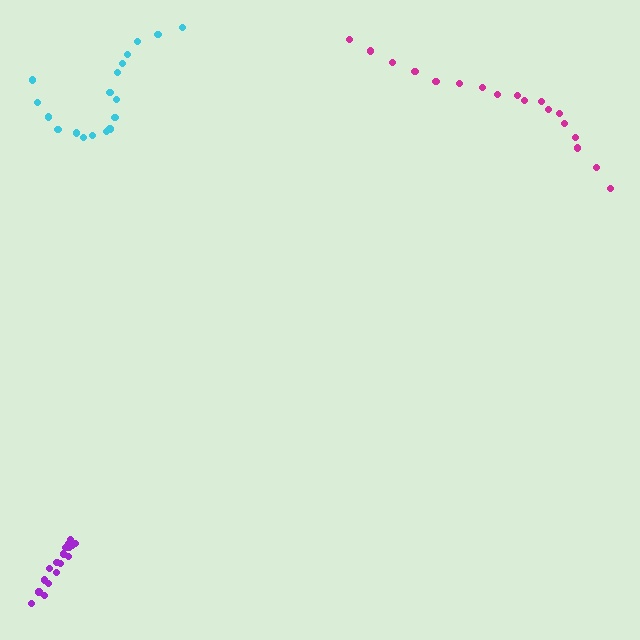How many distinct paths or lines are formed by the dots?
There are 3 distinct paths.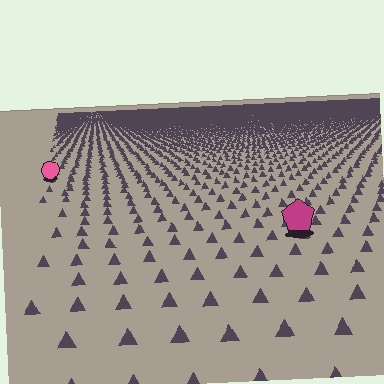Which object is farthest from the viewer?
The pink circle is farthest from the viewer. It appears smaller and the ground texture around it is denser.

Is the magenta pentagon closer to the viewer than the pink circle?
Yes. The magenta pentagon is closer — you can tell from the texture gradient: the ground texture is coarser near it.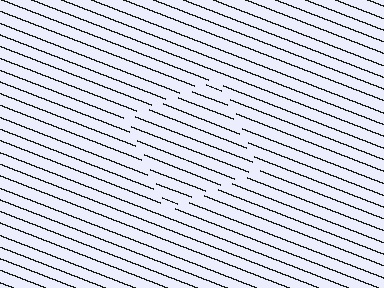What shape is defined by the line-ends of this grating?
An illusory square. The interior of the shape contains the same grating, shifted by half a period — the contour is defined by the phase discontinuity where line-ends from the inner and outer gratings abut.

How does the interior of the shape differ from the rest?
The interior of the shape contains the same grating, shifted by half a period — the contour is defined by the phase discontinuity where line-ends from the inner and outer gratings abut.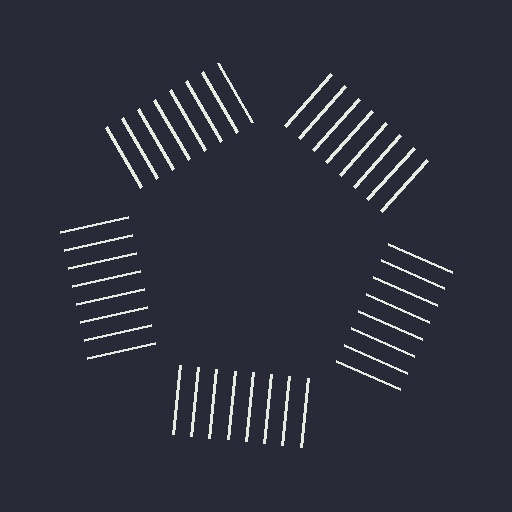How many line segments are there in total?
40 — 8 along each of the 5 edges.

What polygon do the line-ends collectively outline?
An illusory pentagon — the line segments terminate on its edges but no continuous stroke is drawn.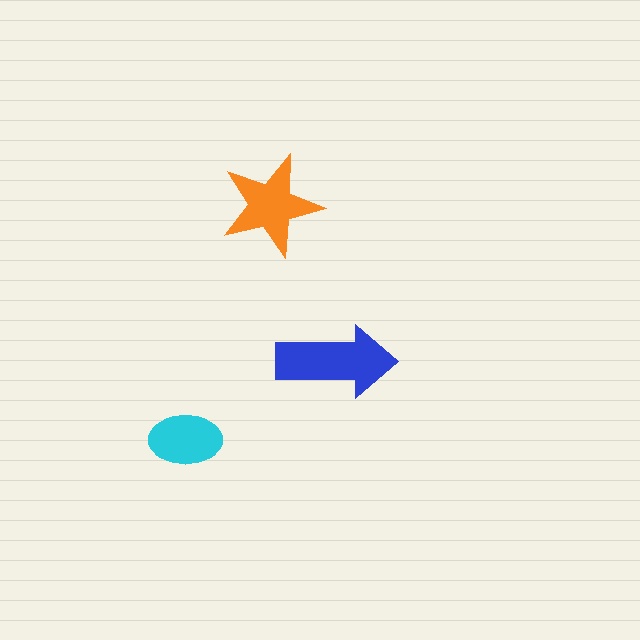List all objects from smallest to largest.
The cyan ellipse, the orange star, the blue arrow.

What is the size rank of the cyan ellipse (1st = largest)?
3rd.